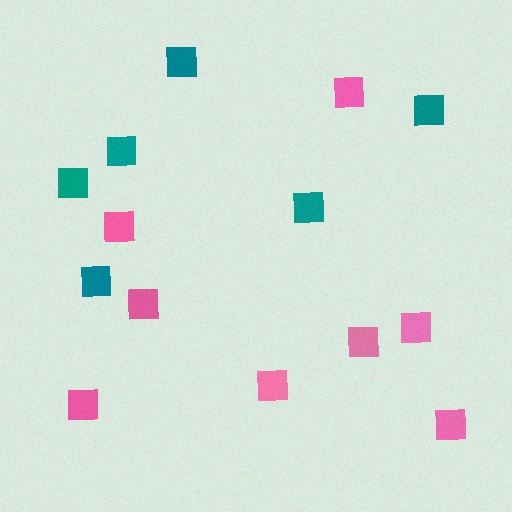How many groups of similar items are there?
There are 2 groups: one group of pink squares (8) and one group of teal squares (6).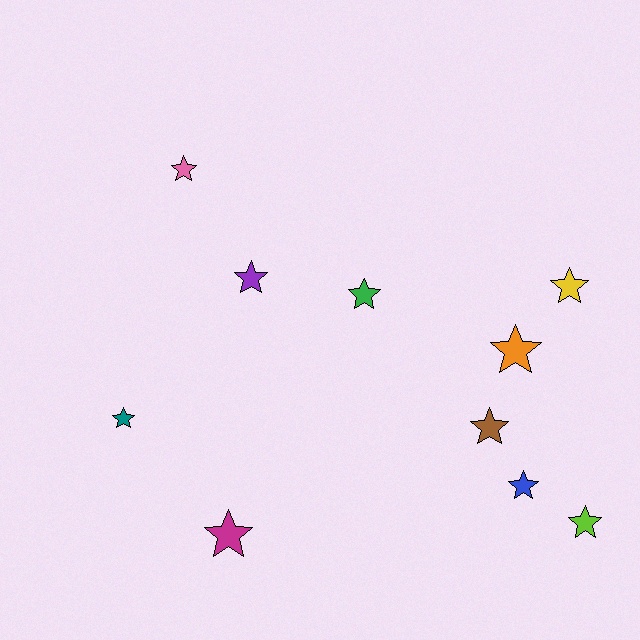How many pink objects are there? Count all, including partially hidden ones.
There is 1 pink object.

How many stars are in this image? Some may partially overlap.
There are 10 stars.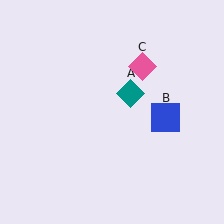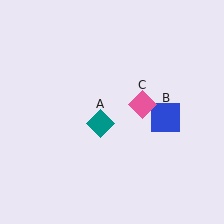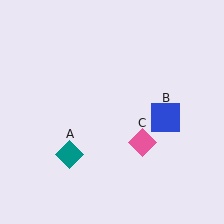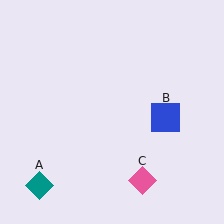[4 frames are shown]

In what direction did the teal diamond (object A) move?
The teal diamond (object A) moved down and to the left.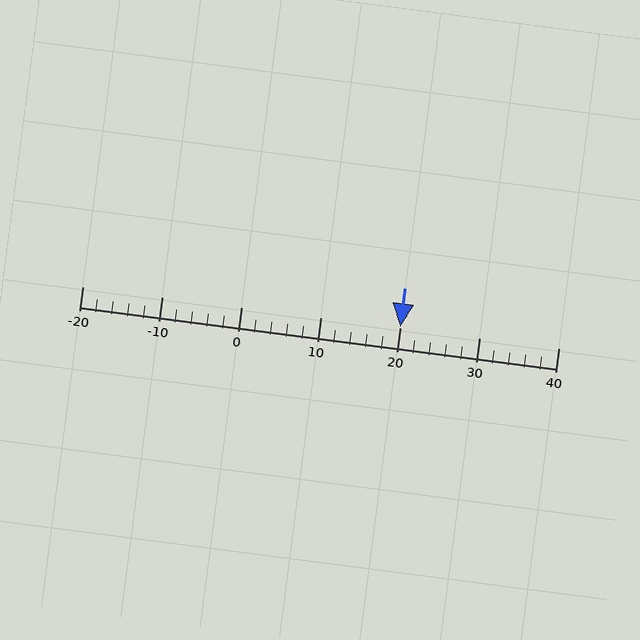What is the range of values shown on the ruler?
The ruler shows values from -20 to 40.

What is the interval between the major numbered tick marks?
The major tick marks are spaced 10 units apart.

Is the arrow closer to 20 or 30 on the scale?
The arrow is closer to 20.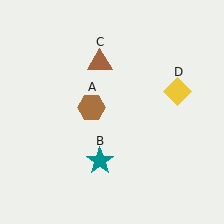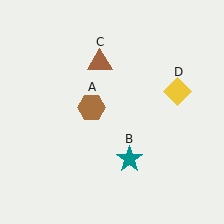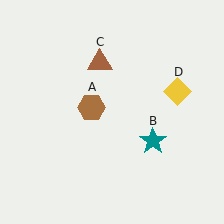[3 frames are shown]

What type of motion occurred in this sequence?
The teal star (object B) rotated counterclockwise around the center of the scene.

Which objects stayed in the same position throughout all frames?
Brown hexagon (object A) and brown triangle (object C) and yellow diamond (object D) remained stationary.